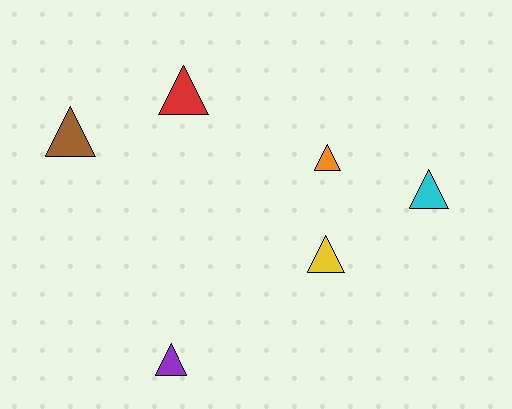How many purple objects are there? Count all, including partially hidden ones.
There is 1 purple object.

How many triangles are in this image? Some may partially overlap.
There are 6 triangles.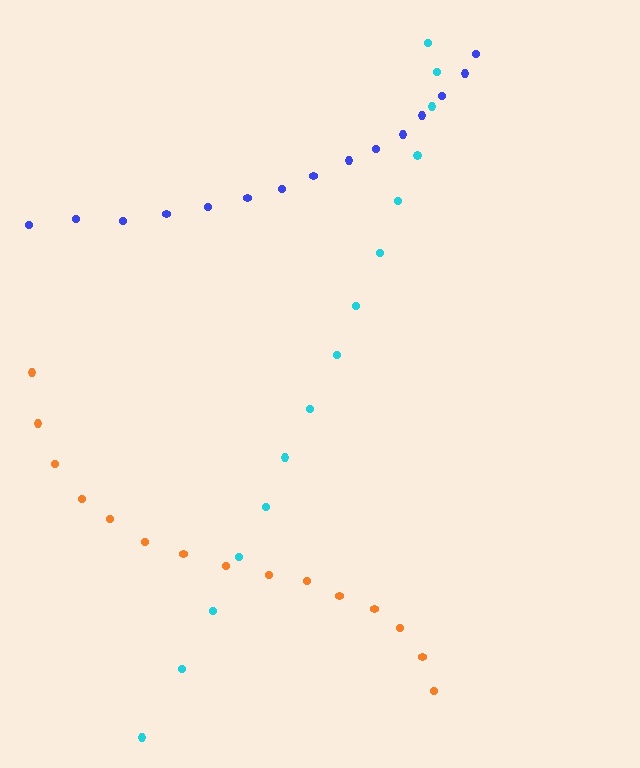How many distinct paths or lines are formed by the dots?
There are 3 distinct paths.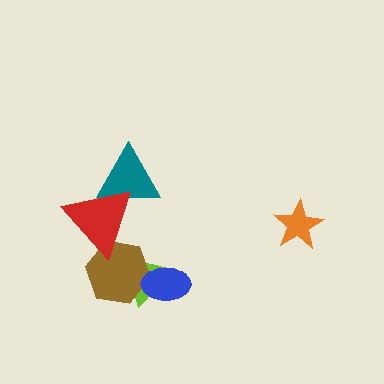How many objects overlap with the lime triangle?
2 objects overlap with the lime triangle.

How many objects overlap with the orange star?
0 objects overlap with the orange star.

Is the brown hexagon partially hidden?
Yes, it is partially covered by another shape.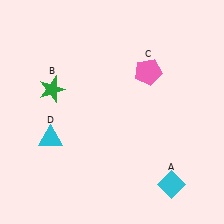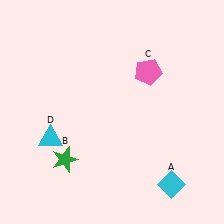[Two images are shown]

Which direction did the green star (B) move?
The green star (B) moved down.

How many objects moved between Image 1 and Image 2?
1 object moved between the two images.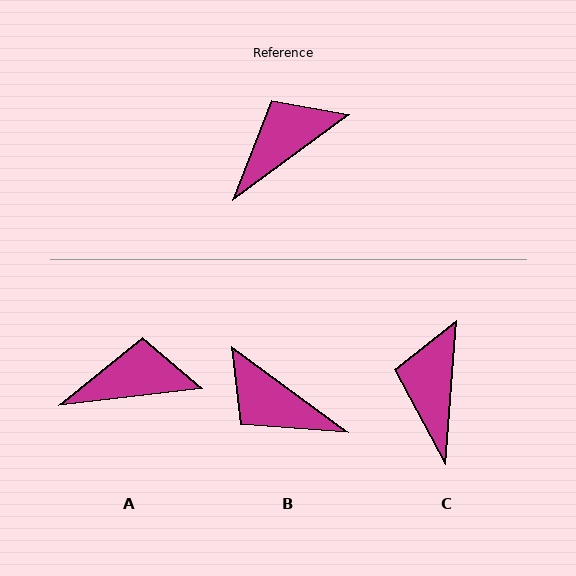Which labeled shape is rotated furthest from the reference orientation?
B, about 107 degrees away.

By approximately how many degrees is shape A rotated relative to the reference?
Approximately 30 degrees clockwise.